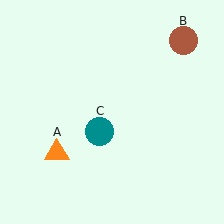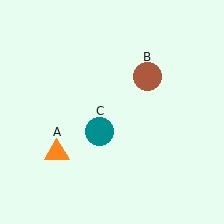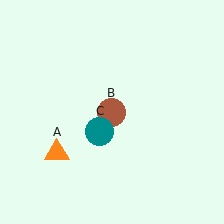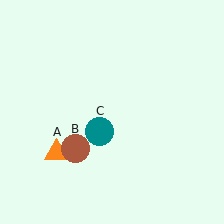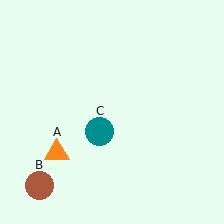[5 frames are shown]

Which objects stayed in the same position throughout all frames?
Orange triangle (object A) and teal circle (object C) remained stationary.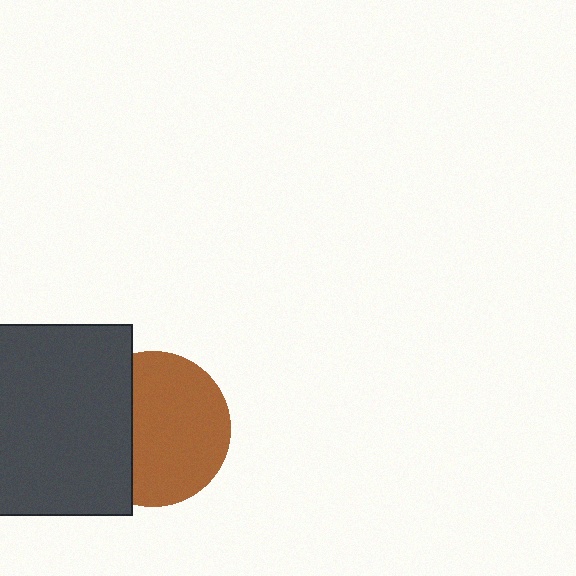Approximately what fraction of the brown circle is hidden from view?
Roughly 34% of the brown circle is hidden behind the dark gray rectangle.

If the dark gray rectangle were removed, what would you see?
You would see the complete brown circle.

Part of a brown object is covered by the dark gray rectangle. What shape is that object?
It is a circle.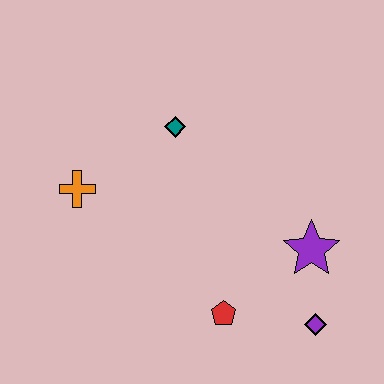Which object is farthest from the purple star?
The orange cross is farthest from the purple star.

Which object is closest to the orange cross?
The teal diamond is closest to the orange cross.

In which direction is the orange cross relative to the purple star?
The orange cross is to the left of the purple star.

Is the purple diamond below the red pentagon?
Yes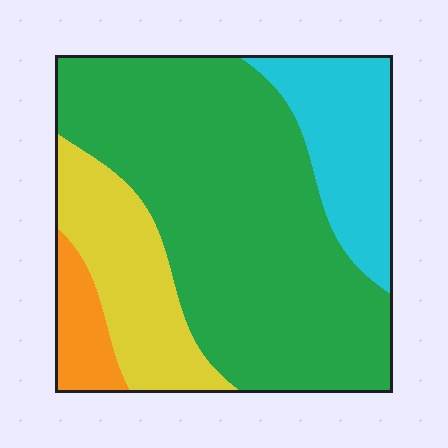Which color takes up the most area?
Green, at roughly 60%.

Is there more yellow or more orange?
Yellow.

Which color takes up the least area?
Orange, at roughly 5%.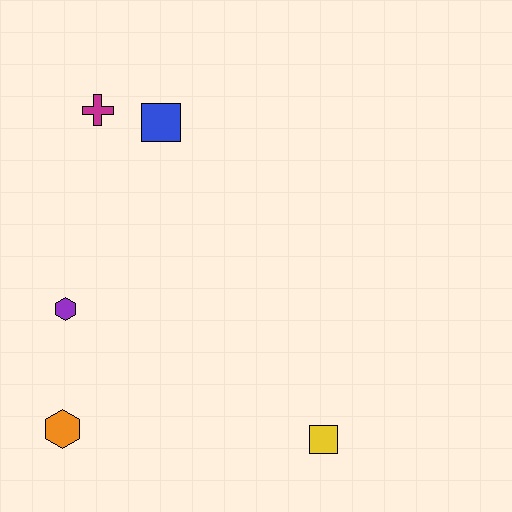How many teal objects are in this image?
There are no teal objects.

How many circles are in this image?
There are no circles.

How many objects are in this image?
There are 5 objects.